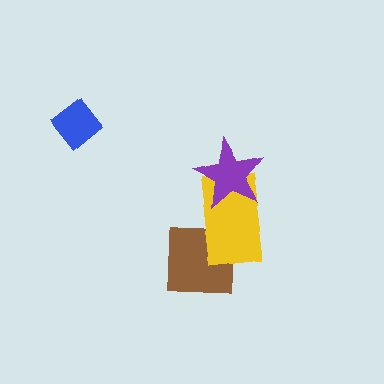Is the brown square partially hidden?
Yes, it is partially covered by another shape.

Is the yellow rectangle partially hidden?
Yes, it is partially covered by another shape.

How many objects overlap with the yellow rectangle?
2 objects overlap with the yellow rectangle.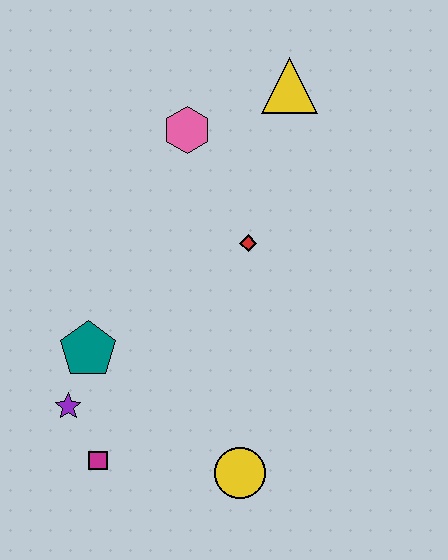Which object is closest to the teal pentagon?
The purple star is closest to the teal pentagon.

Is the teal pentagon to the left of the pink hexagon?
Yes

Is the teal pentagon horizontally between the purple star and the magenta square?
Yes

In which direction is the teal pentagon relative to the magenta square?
The teal pentagon is above the magenta square.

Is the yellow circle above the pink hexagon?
No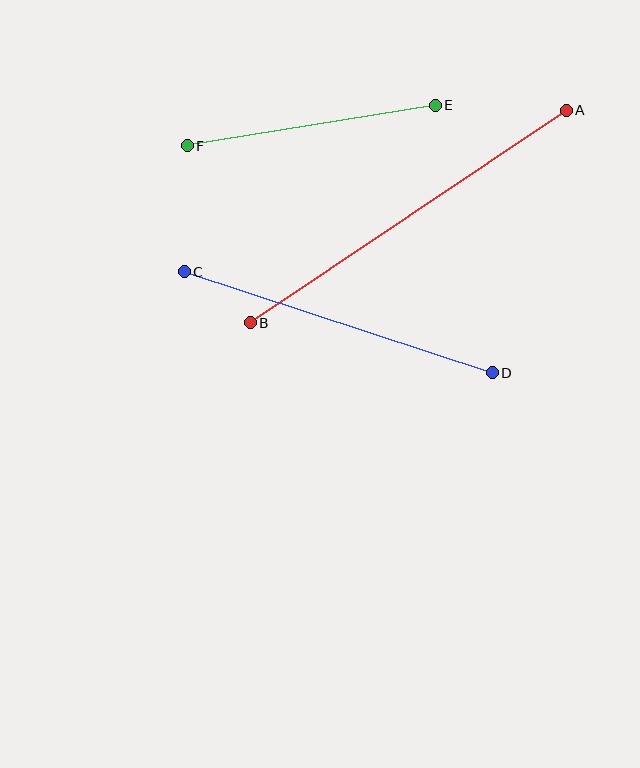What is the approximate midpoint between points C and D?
The midpoint is at approximately (338, 322) pixels.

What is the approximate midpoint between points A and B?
The midpoint is at approximately (408, 217) pixels.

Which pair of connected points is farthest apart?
Points A and B are farthest apart.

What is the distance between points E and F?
The distance is approximately 251 pixels.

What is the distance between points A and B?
The distance is approximately 381 pixels.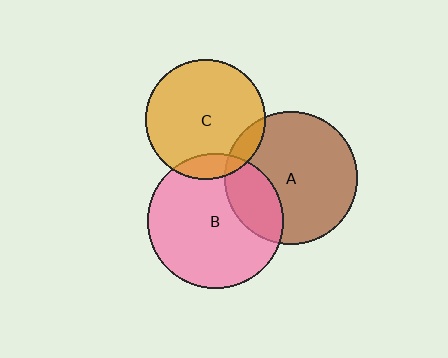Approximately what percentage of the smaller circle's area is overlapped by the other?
Approximately 10%.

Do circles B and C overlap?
Yes.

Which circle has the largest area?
Circle B (pink).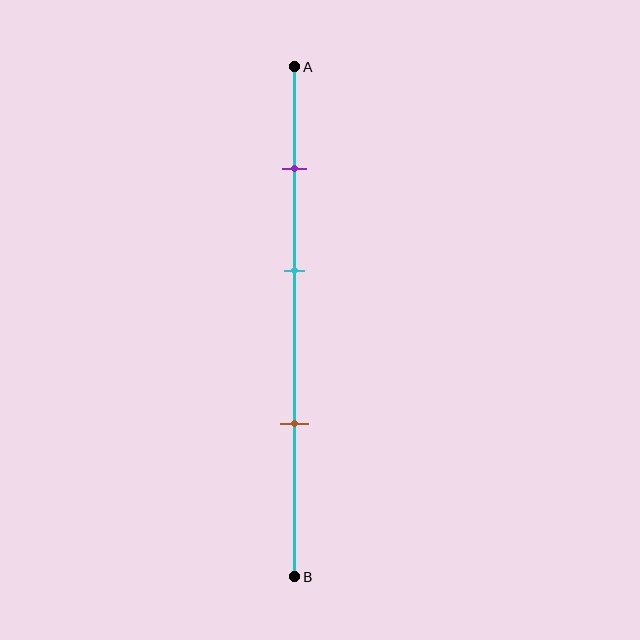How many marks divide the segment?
There are 3 marks dividing the segment.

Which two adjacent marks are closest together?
The purple and cyan marks are the closest adjacent pair.